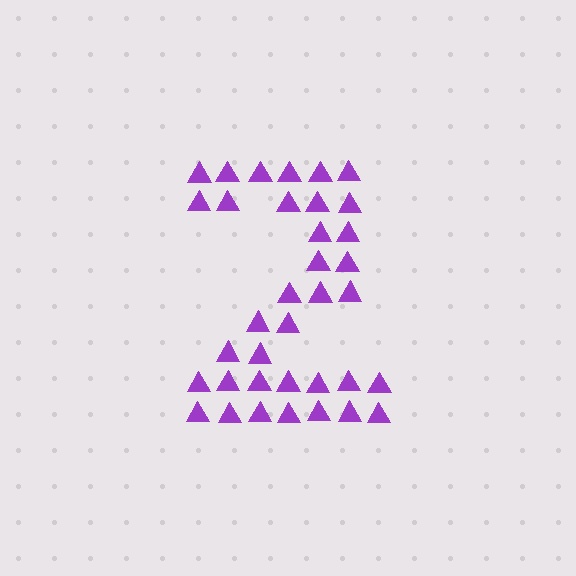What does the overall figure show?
The overall figure shows the digit 2.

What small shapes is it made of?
It is made of small triangles.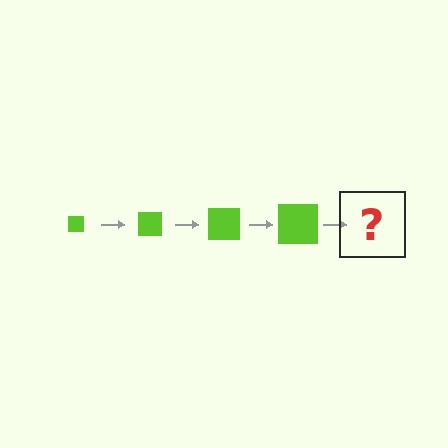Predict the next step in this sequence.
The next step is a lime square, larger than the previous one.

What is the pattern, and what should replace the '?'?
The pattern is that the square gets progressively larger each step. The '?' should be a lime square, larger than the previous one.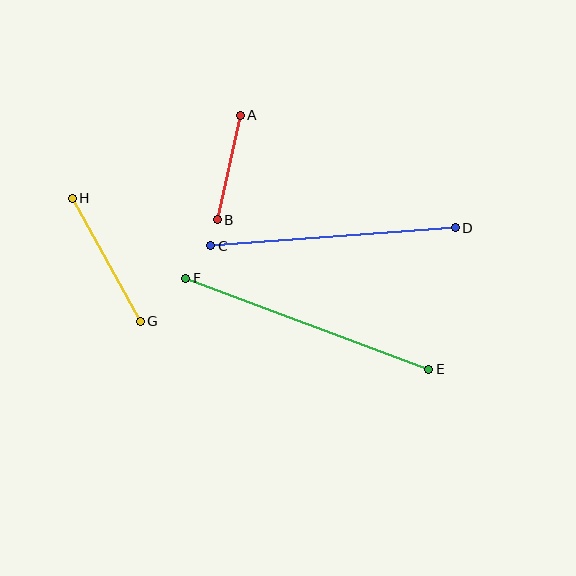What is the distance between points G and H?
The distance is approximately 140 pixels.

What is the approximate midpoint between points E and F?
The midpoint is at approximately (307, 324) pixels.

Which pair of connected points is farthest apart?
Points E and F are farthest apart.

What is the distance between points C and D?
The distance is approximately 245 pixels.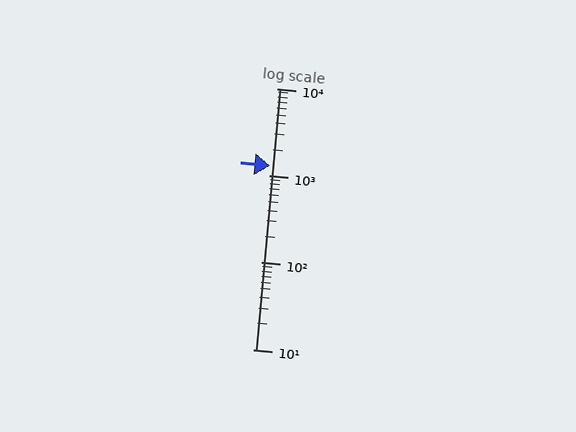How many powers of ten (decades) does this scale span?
The scale spans 3 decades, from 10 to 10000.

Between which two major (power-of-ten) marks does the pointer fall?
The pointer is between 1000 and 10000.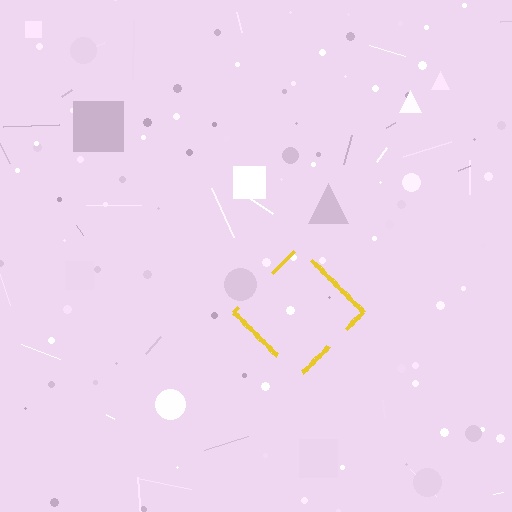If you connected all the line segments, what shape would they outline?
They would outline a diamond.